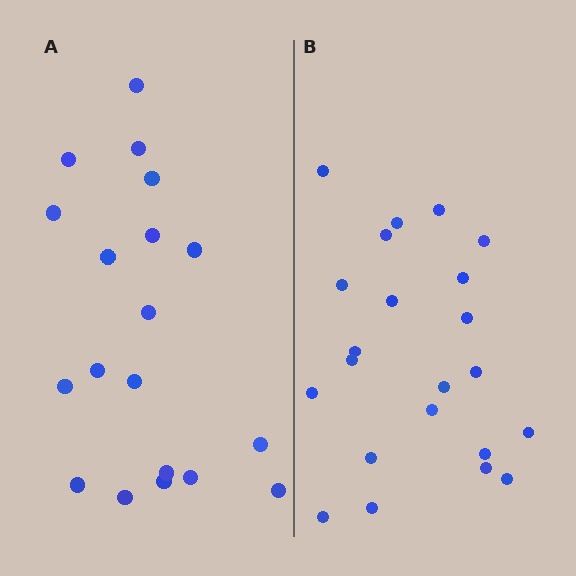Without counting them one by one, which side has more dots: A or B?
Region B (the right region) has more dots.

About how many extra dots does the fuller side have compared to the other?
Region B has just a few more — roughly 2 or 3 more dots than region A.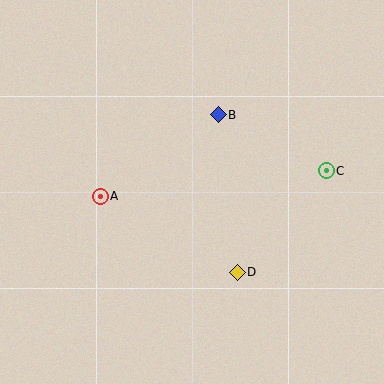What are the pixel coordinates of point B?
Point B is at (218, 115).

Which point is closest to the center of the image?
Point B at (218, 115) is closest to the center.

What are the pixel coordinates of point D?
Point D is at (237, 272).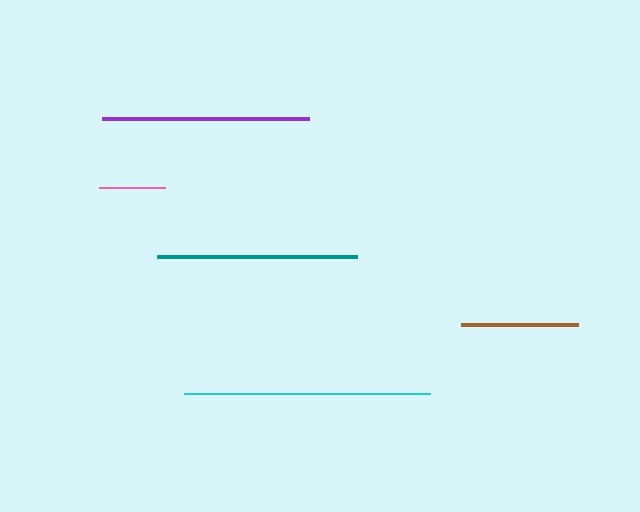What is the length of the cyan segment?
The cyan segment is approximately 247 pixels long.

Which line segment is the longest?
The cyan line is the longest at approximately 247 pixels.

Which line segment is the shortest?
The pink line is the shortest at approximately 66 pixels.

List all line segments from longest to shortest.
From longest to shortest: cyan, purple, teal, brown, pink.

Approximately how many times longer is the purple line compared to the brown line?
The purple line is approximately 1.8 times the length of the brown line.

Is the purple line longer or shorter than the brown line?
The purple line is longer than the brown line.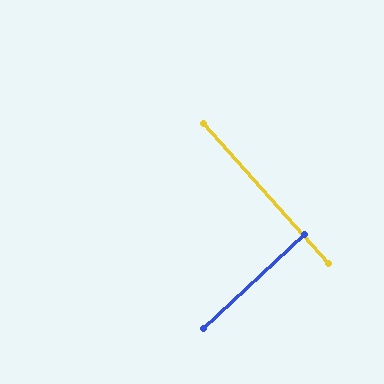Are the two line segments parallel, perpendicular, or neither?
Perpendicular — they meet at approximately 89°.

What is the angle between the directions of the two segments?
Approximately 89 degrees.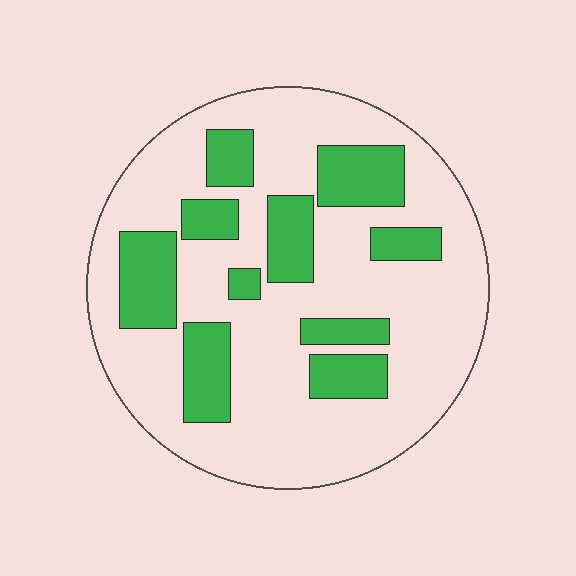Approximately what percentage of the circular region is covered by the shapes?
Approximately 25%.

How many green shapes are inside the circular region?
10.